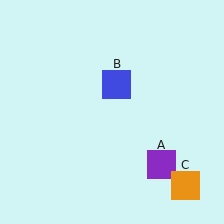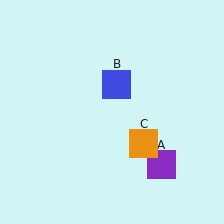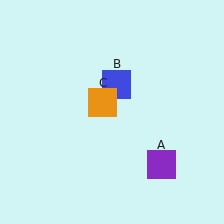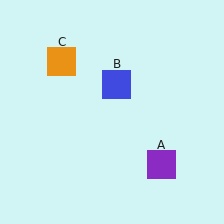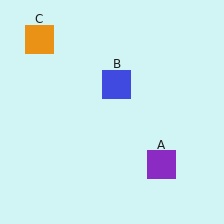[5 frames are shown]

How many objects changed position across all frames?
1 object changed position: orange square (object C).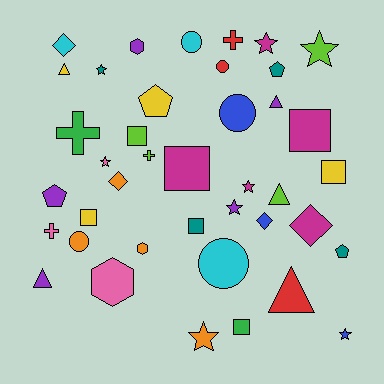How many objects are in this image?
There are 40 objects.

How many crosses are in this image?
There are 4 crosses.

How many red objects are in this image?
There are 3 red objects.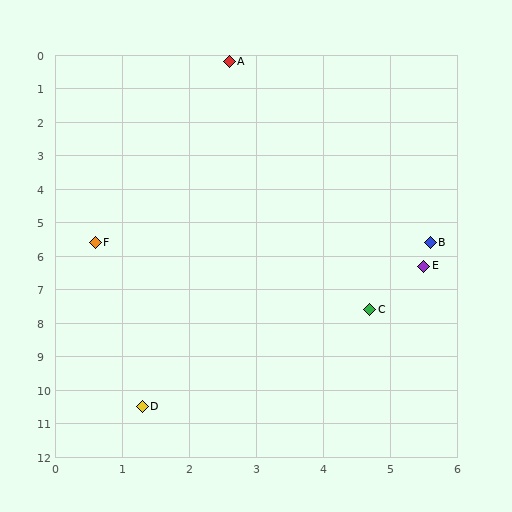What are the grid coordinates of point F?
Point F is at approximately (0.6, 5.6).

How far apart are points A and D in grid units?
Points A and D are about 10.4 grid units apart.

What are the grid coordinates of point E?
Point E is at approximately (5.5, 6.3).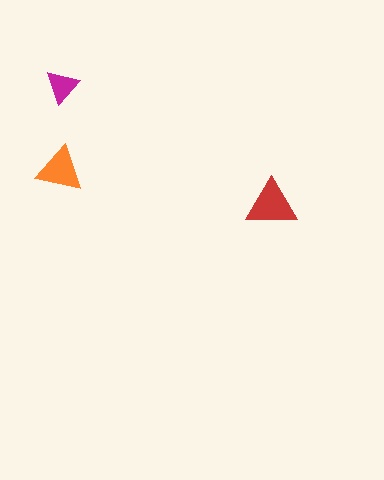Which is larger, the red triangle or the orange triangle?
The red one.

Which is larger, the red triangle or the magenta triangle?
The red one.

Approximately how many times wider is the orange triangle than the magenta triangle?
About 1.5 times wider.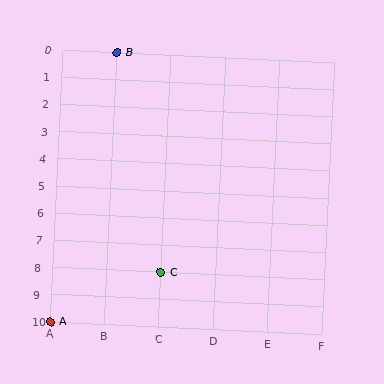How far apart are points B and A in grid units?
Points B and A are 1 column and 10 rows apart (about 10.0 grid units diagonally).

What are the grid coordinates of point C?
Point C is at grid coordinates (C, 8).